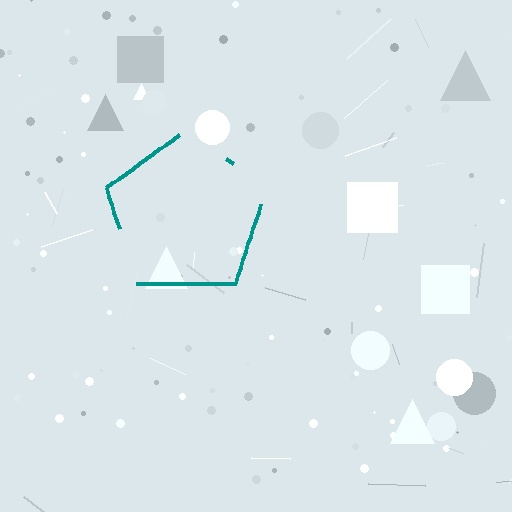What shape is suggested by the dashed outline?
The dashed outline suggests a pentagon.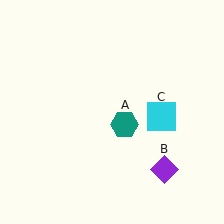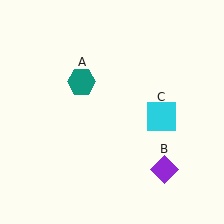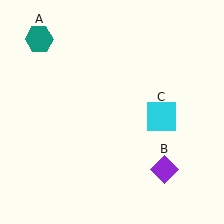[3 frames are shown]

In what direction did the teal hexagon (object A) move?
The teal hexagon (object A) moved up and to the left.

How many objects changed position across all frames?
1 object changed position: teal hexagon (object A).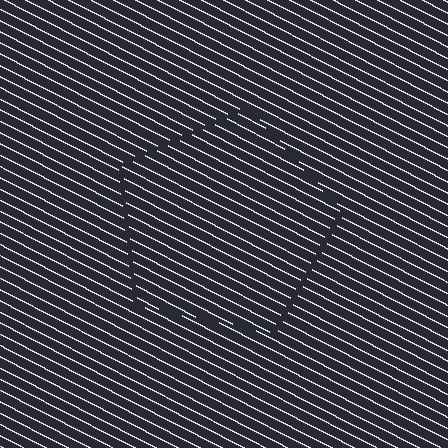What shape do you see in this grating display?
An illusory pentagon. The interior of the shape contains the same grating, shifted by half a period — the contour is defined by the phase discontinuity where line-ends from the inner and outer gratings abut.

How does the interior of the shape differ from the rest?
The interior of the shape contains the same grating, shifted by half a period — the contour is defined by the phase discontinuity where line-ends from the inner and outer gratings abut.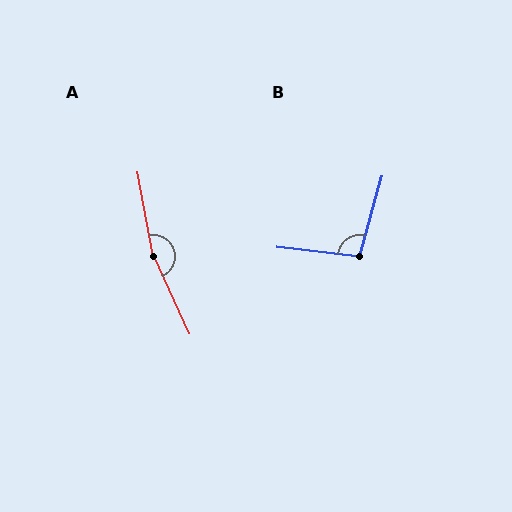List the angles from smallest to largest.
B (99°), A (166°).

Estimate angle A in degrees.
Approximately 166 degrees.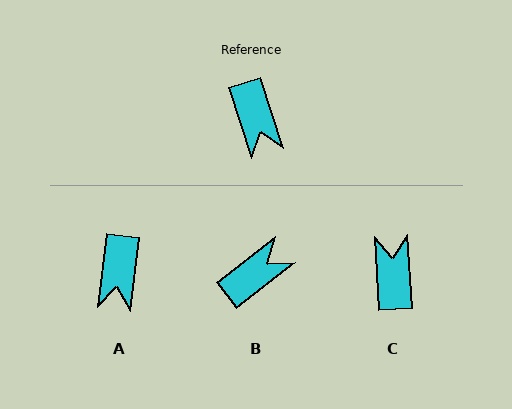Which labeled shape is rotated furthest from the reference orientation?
C, about 166 degrees away.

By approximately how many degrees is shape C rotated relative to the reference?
Approximately 166 degrees counter-clockwise.